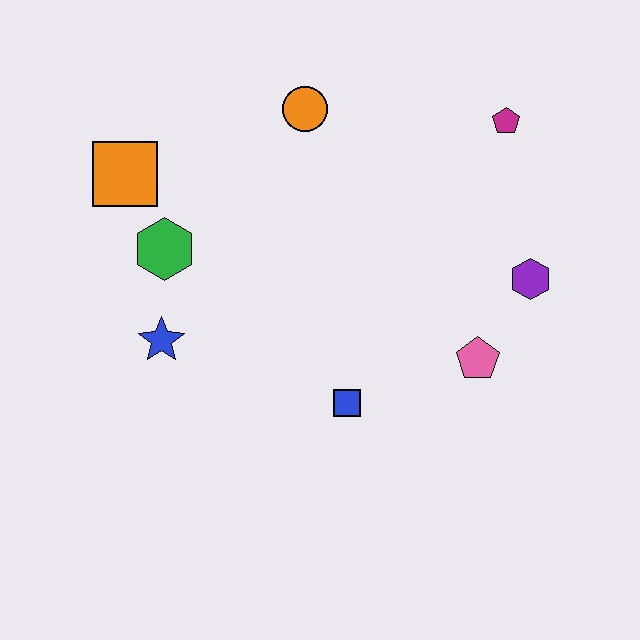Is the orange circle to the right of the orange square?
Yes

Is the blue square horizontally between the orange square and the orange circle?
No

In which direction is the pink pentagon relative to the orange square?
The pink pentagon is to the right of the orange square.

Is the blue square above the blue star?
No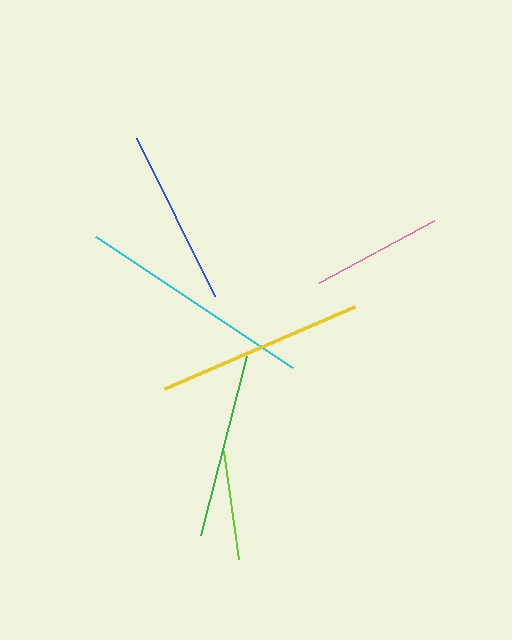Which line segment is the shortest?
The lime line is the shortest at approximately 109 pixels.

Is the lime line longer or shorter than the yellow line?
The yellow line is longer than the lime line.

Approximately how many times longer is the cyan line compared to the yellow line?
The cyan line is approximately 1.1 times the length of the yellow line.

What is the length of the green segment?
The green segment is approximately 185 pixels long.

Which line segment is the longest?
The cyan line is the longest at approximately 236 pixels.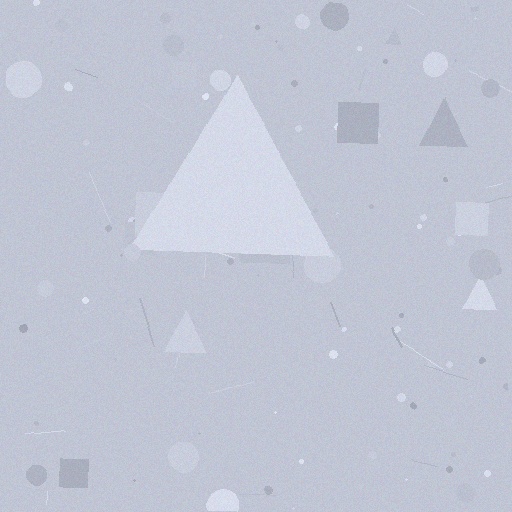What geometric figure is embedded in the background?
A triangle is embedded in the background.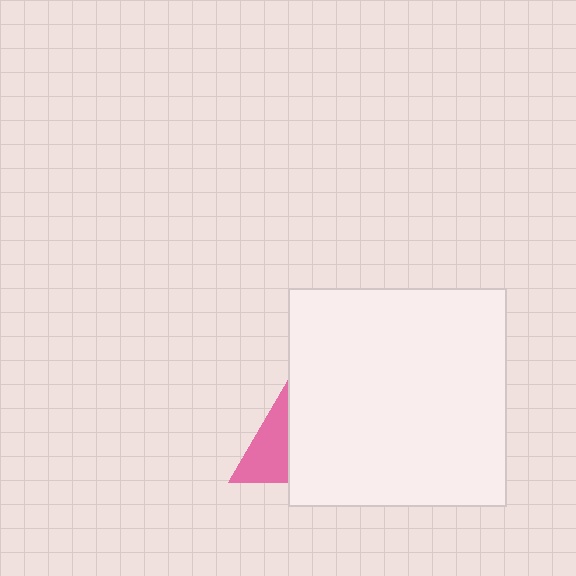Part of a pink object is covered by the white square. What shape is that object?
It is a triangle.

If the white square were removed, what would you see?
You would see the complete pink triangle.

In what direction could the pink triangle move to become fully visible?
The pink triangle could move left. That would shift it out from behind the white square entirely.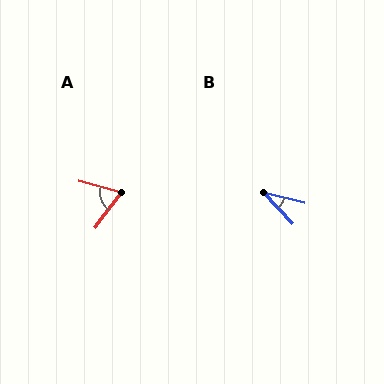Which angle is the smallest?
B, at approximately 33 degrees.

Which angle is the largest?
A, at approximately 68 degrees.